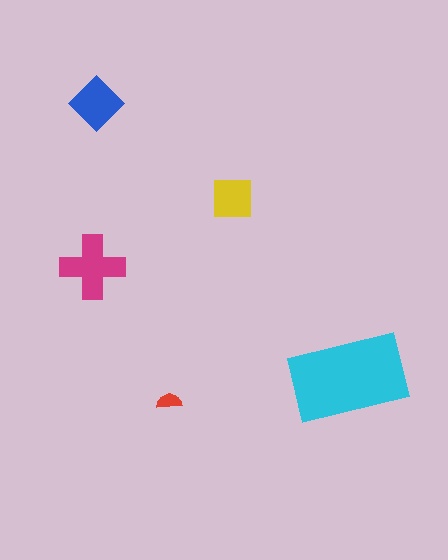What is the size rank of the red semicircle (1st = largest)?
5th.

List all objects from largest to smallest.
The cyan rectangle, the magenta cross, the blue diamond, the yellow square, the red semicircle.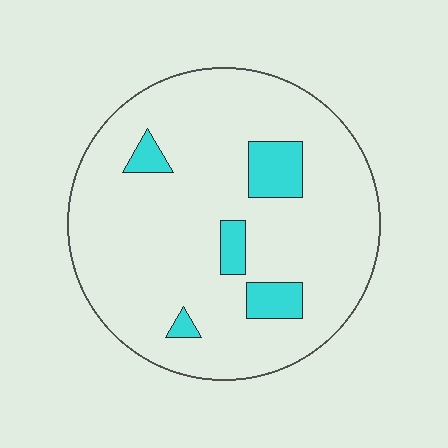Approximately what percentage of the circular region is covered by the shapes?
Approximately 10%.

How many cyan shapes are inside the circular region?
5.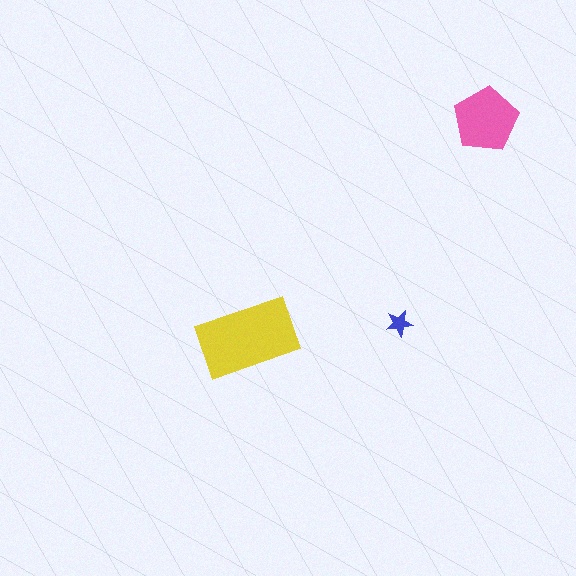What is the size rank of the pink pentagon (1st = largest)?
2nd.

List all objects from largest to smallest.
The yellow rectangle, the pink pentagon, the blue star.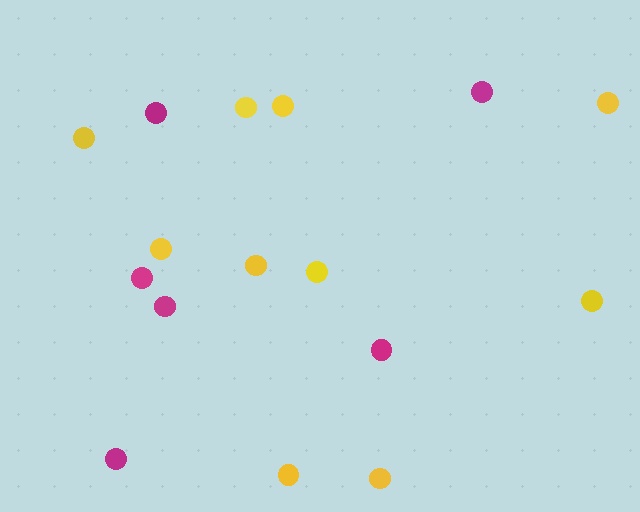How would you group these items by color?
There are 2 groups: one group of magenta circles (6) and one group of yellow circles (10).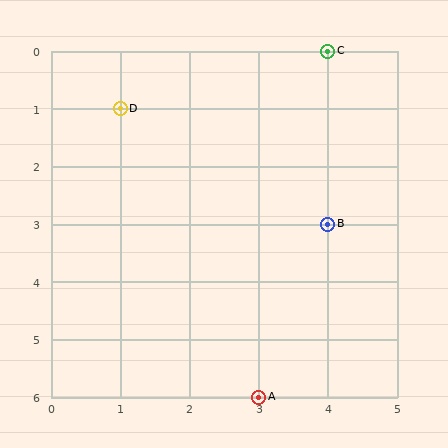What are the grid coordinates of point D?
Point D is at grid coordinates (1, 1).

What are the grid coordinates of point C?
Point C is at grid coordinates (4, 0).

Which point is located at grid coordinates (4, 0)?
Point C is at (4, 0).